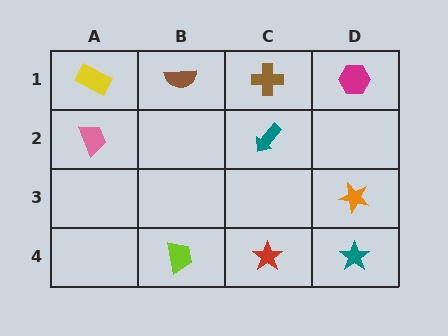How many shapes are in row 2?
2 shapes.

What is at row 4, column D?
A teal star.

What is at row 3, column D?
An orange star.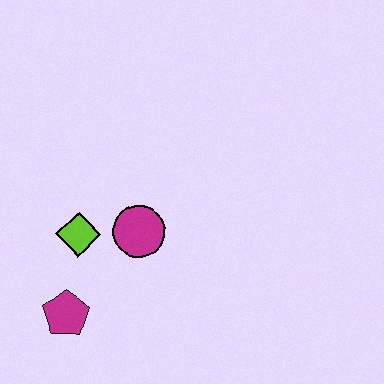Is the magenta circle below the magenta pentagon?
No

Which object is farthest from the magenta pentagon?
The magenta circle is farthest from the magenta pentagon.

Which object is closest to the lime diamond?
The magenta circle is closest to the lime diamond.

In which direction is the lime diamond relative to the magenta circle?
The lime diamond is to the left of the magenta circle.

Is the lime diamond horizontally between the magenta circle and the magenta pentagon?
Yes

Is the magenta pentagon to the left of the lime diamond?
Yes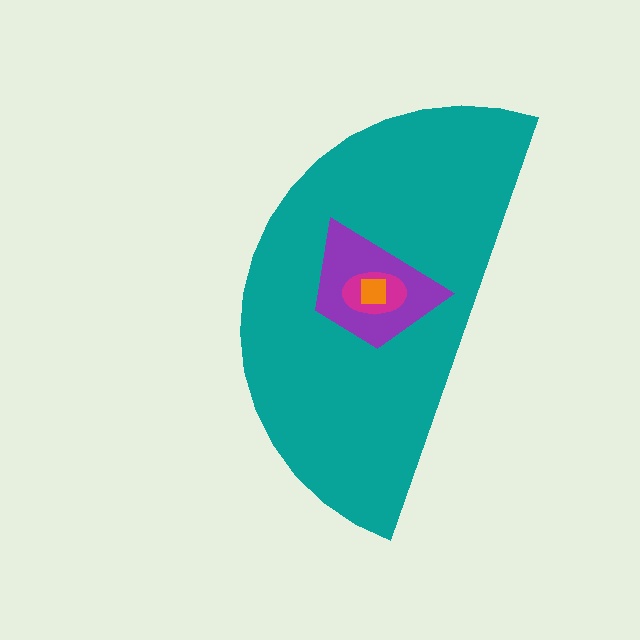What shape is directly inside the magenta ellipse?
The orange square.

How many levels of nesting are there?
4.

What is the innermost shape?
The orange square.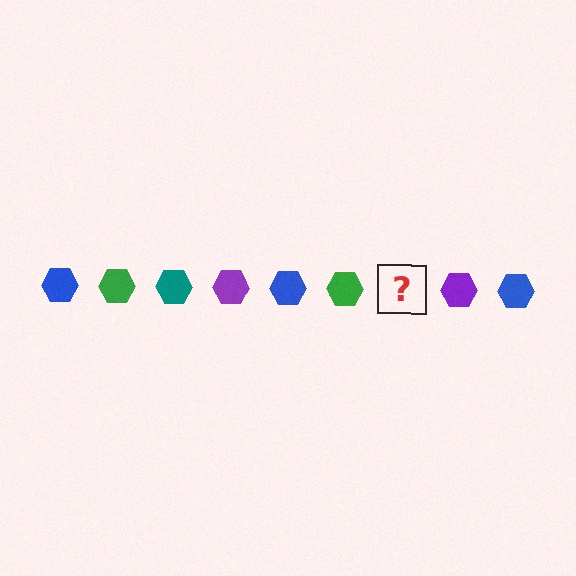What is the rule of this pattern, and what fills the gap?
The rule is that the pattern cycles through blue, green, teal, purple hexagons. The gap should be filled with a teal hexagon.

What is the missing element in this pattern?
The missing element is a teal hexagon.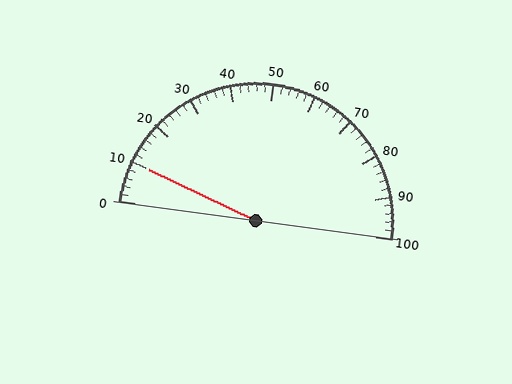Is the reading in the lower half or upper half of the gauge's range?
The reading is in the lower half of the range (0 to 100).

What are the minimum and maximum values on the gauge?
The gauge ranges from 0 to 100.